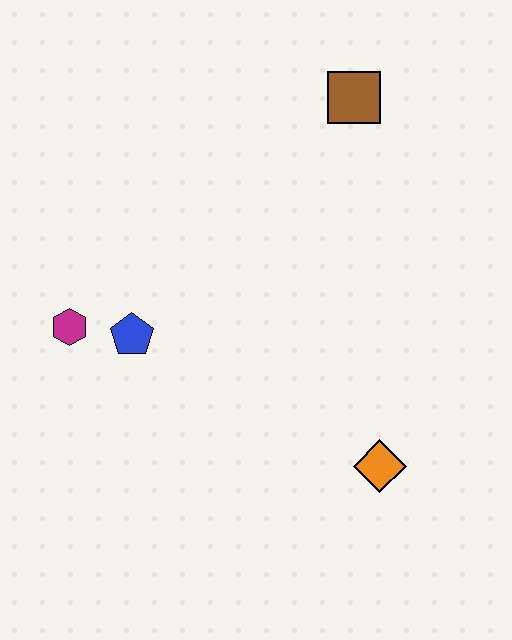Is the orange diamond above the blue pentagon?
No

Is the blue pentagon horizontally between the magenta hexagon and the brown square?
Yes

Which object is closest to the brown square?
The blue pentagon is closest to the brown square.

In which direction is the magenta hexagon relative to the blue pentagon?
The magenta hexagon is to the left of the blue pentagon.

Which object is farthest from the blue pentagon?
The brown square is farthest from the blue pentagon.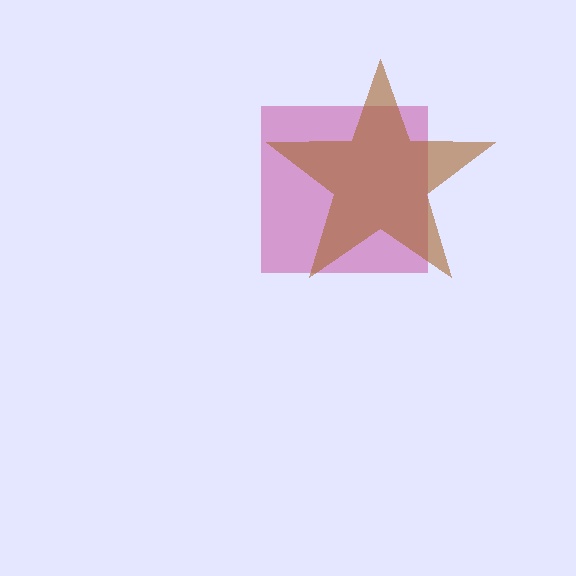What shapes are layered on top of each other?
The layered shapes are: a magenta square, a brown star.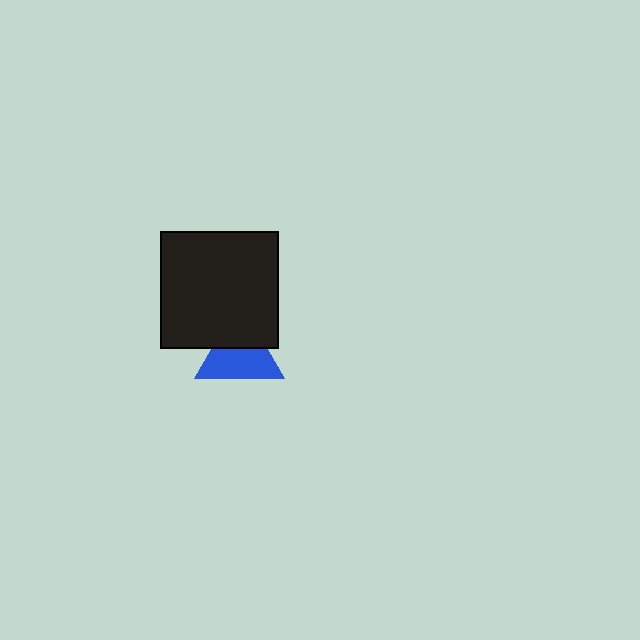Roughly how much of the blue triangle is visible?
About half of it is visible (roughly 62%).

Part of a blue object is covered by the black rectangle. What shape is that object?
It is a triangle.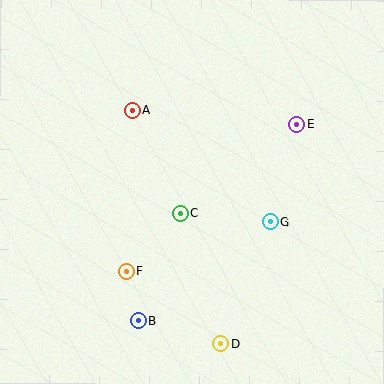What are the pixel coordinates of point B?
Point B is at (138, 320).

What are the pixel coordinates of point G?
Point G is at (270, 222).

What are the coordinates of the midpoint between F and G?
The midpoint between F and G is at (198, 246).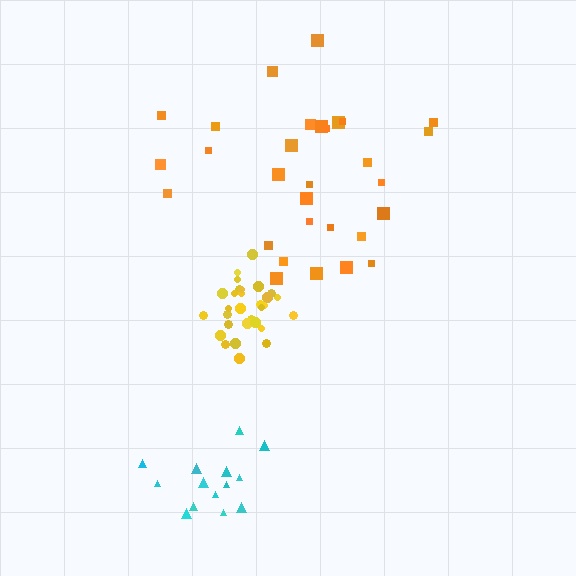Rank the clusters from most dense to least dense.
yellow, cyan, orange.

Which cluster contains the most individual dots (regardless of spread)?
Yellow (31).